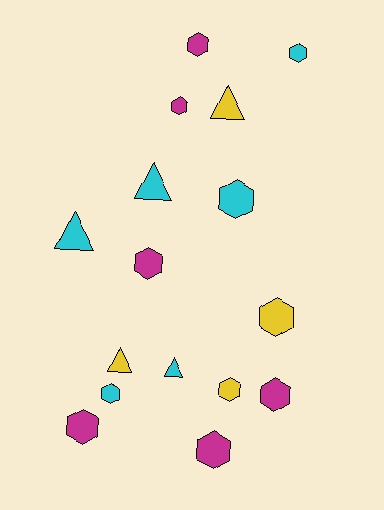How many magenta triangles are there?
There are no magenta triangles.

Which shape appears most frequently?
Hexagon, with 11 objects.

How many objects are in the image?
There are 16 objects.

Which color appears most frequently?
Cyan, with 6 objects.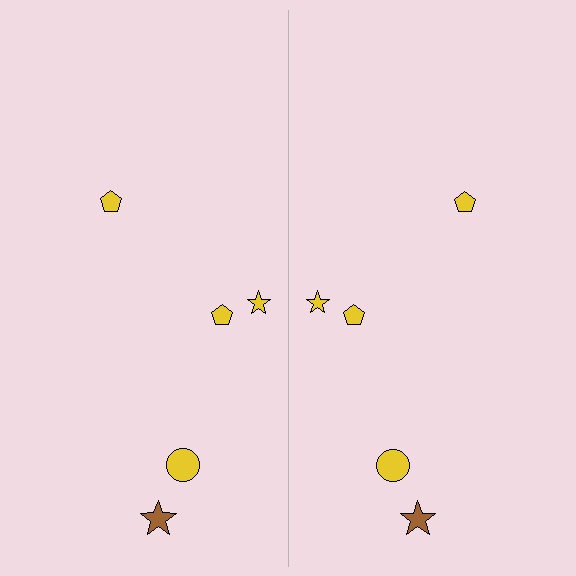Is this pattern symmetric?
Yes, this pattern has bilateral (reflection) symmetry.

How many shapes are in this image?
There are 10 shapes in this image.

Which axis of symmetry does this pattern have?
The pattern has a vertical axis of symmetry running through the center of the image.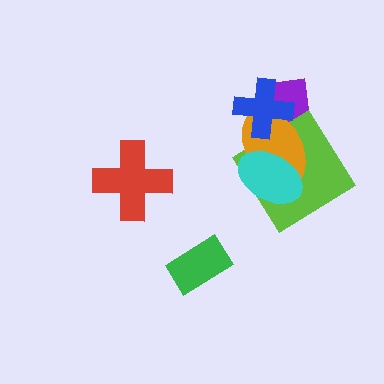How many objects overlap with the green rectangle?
0 objects overlap with the green rectangle.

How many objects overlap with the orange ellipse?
4 objects overlap with the orange ellipse.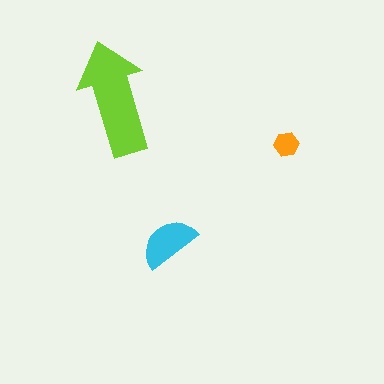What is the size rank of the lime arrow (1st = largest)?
1st.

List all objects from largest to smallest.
The lime arrow, the cyan semicircle, the orange hexagon.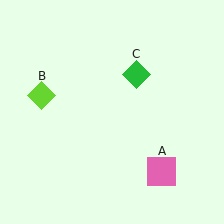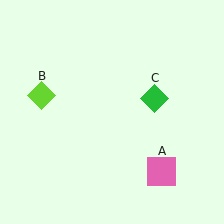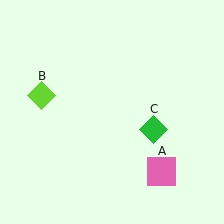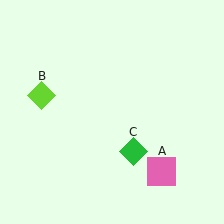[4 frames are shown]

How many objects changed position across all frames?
1 object changed position: green diamond (object C).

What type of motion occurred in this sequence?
The green diamond (object C) rotated clockwise around the center of the scene.